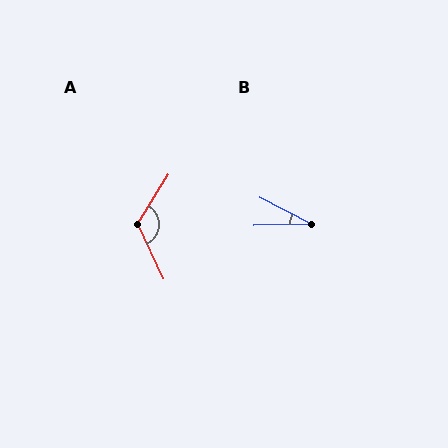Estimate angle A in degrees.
Approximately 123 degrees.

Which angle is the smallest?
B, at approximately 29 degrees.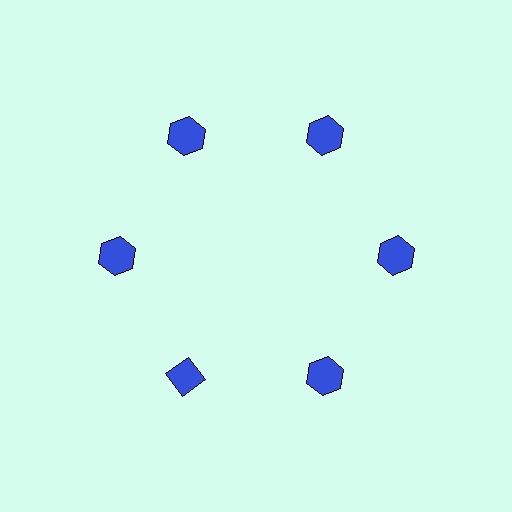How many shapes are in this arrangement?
There are 6 shapes arranged in a ring pattern.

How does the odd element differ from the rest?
It has a different shape: diamond instead of hexagon.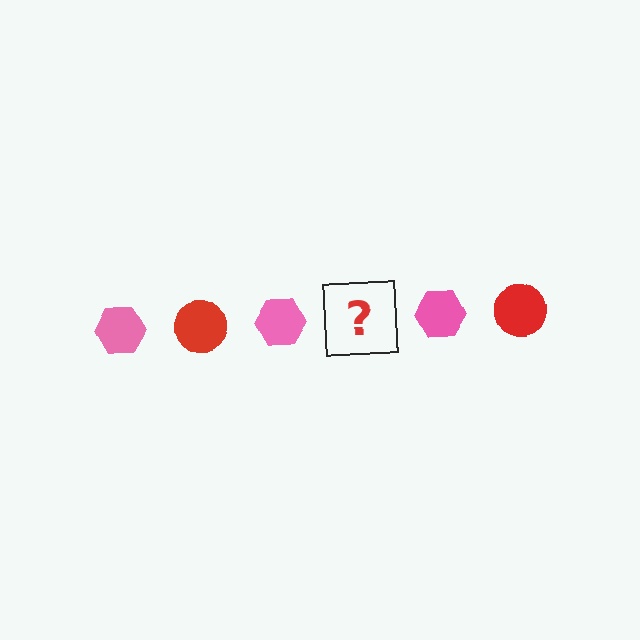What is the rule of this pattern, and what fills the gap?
The rule is that the pattern alternates between pink hexagon and red circle. The gap should be filled with a red circle.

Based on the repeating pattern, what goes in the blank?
The blank should be a red circle.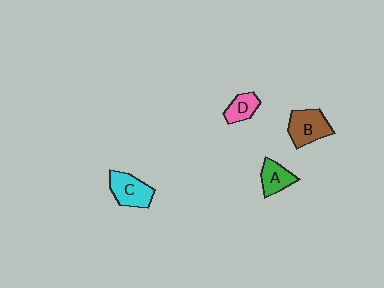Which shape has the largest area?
Shape B (brown).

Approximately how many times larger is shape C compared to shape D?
Approximately 1.5 times.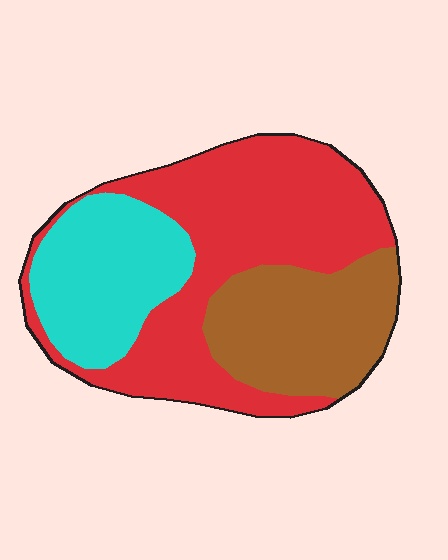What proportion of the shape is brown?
Brown takes up about one quarter (1/4) of the shape.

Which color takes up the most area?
Red, at roughly 50%.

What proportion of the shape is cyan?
Cyan takes up between a sixth and a third of the shape.